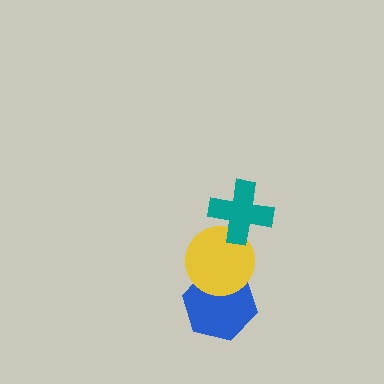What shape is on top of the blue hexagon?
The yellow circle is on top of the blue hexagon.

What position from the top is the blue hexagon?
The blue hexagon is 3rd from the top.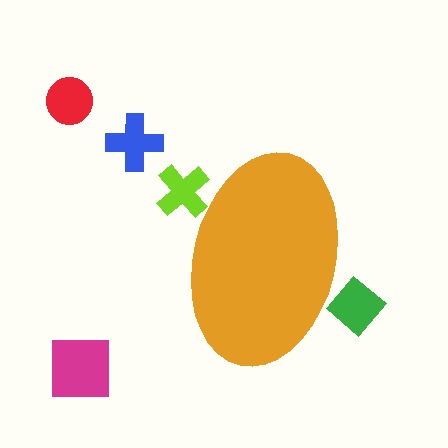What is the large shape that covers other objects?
An orange ellipse.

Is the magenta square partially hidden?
No, the magenta square is fully visible.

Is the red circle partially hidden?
No, the red circle is fully visible.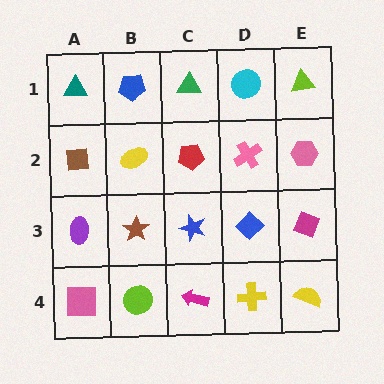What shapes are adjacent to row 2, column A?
A teal triangle (row 1, column A), a purple ellipse (row 3, column A), a yellow ellipse (row 2, column B).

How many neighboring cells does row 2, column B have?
4.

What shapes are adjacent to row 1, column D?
A pink cross (row 2, column D), a green triangle (row 1, column C), a lime triangle (row 1, column E).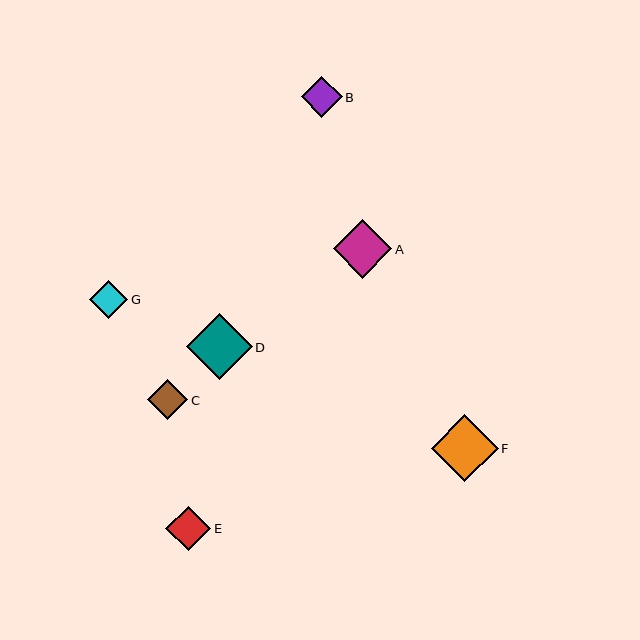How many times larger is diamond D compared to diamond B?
Diamond D is approximately 1.6 times the size of diamond B.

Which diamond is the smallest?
Diamond G is the smallest with a size of approximately 38 pixels.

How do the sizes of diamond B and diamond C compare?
Diamond B and diamond C are approximately the same size.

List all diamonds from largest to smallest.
From largest to smallest: F, D, A, E, B, C, G.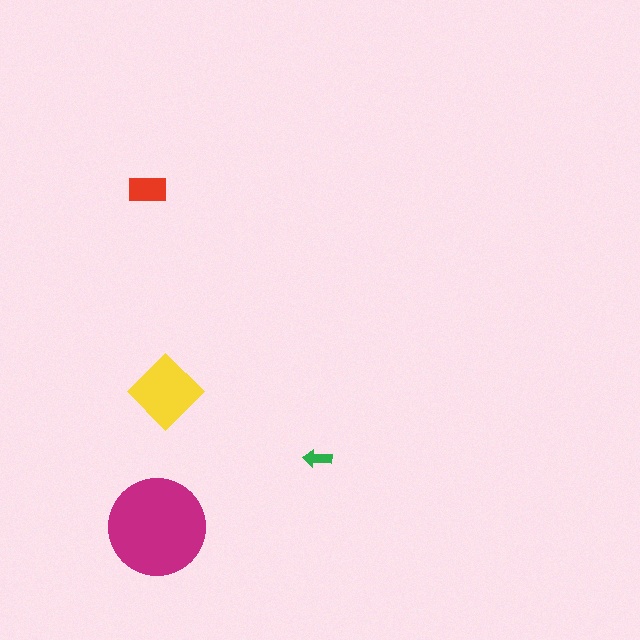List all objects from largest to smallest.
The magenta circle, the yellow diamond, the red rectangle, the green arrow.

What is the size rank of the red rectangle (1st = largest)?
3rd.